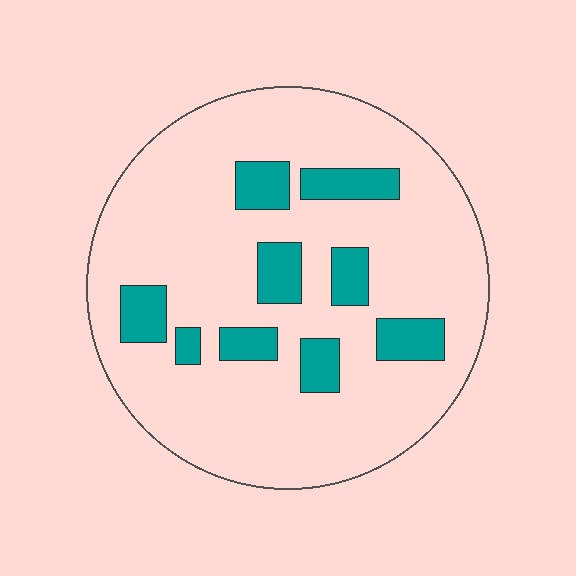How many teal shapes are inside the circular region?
9.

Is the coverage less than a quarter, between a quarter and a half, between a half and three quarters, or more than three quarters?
Less than a quarter.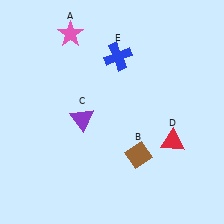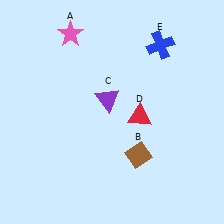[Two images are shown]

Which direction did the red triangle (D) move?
The red triangle (D) moved left.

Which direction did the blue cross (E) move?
The blue cross (E) moved right.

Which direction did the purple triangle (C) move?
The purple triangle (C) moved right.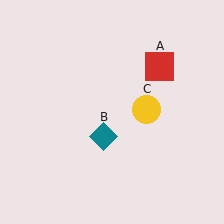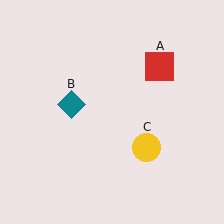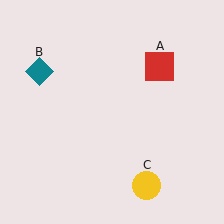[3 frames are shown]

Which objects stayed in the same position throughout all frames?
Red square (object A) remained stationary.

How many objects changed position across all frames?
2 objects changed position: teal diamond (object B), yellow circle (object C).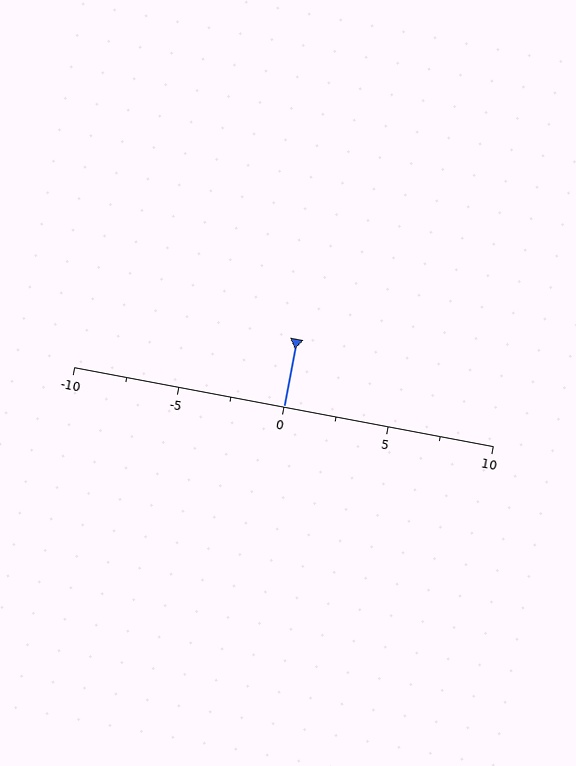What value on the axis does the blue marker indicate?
The marker indicates approximately 0.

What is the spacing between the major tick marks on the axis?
The major ticks are spaced 5 apart.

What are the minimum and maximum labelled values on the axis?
The axis runs from -10 to 10.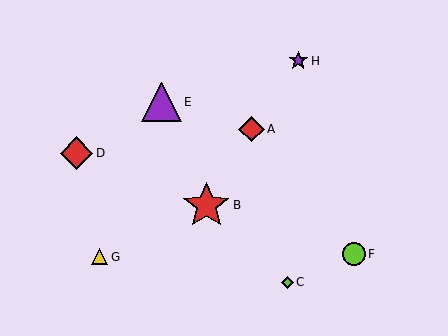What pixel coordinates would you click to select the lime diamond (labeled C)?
Click at (287, 282) to select the lime diamond C.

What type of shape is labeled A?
Shape A is a red diamond.